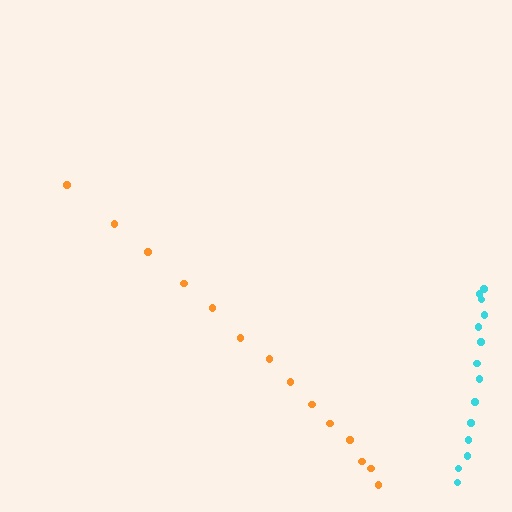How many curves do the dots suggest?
There are 2 distinct paths.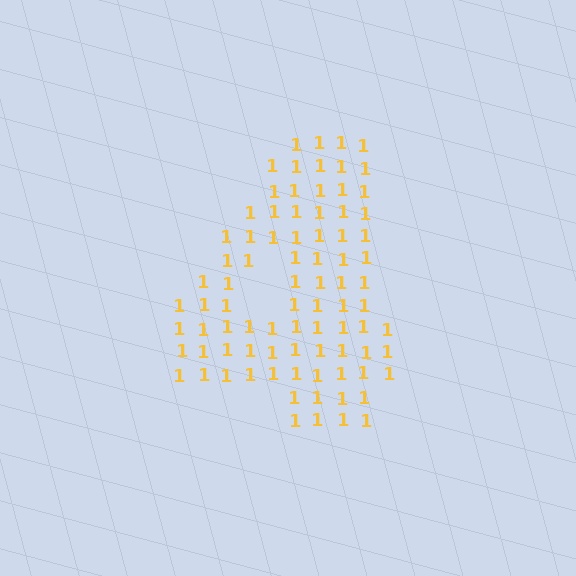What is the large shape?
The large shape is the digit 4.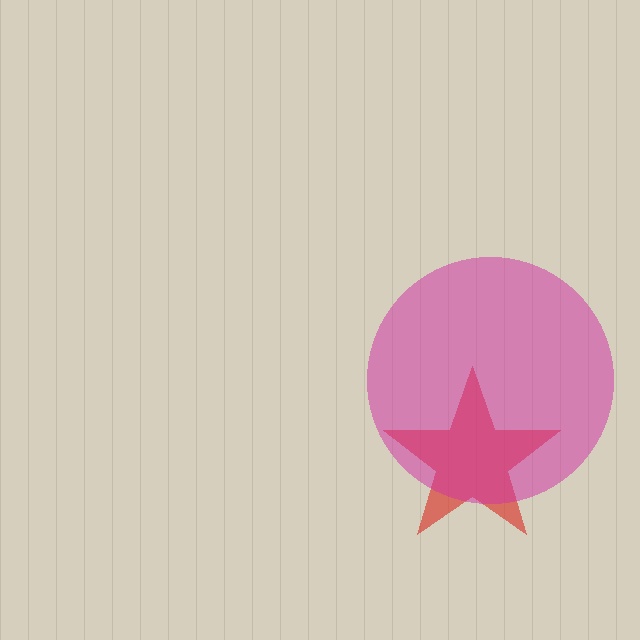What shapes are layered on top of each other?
The layered shapes are: a red star, a magenta circle.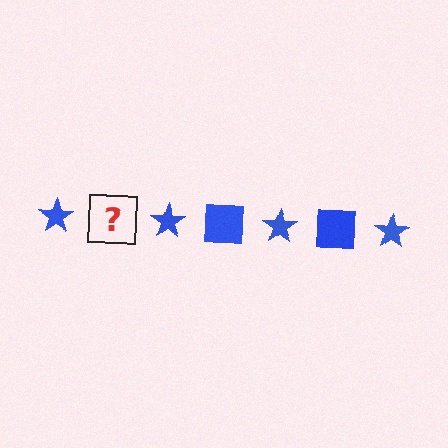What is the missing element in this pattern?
The missing element is a blue square.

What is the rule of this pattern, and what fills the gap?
The rule is that the pattern cycles through star, square shapes in blue. The gap should be filled with a blue square.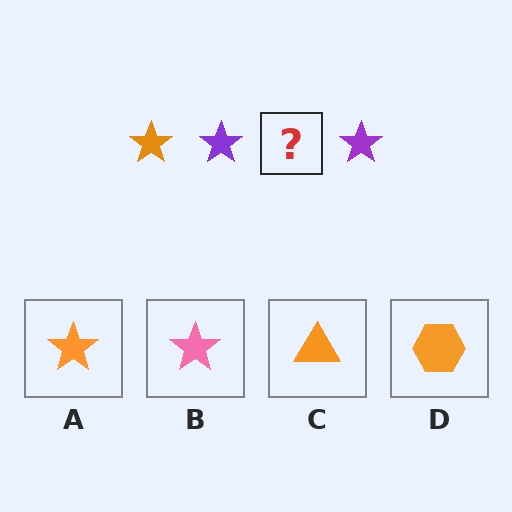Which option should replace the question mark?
Option A.